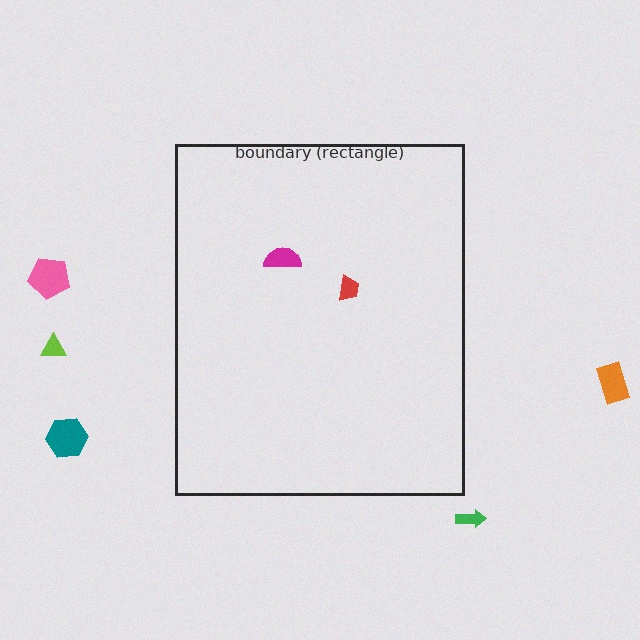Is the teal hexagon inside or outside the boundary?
Outside.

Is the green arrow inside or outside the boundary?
Outside.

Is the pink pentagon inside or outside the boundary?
Outside.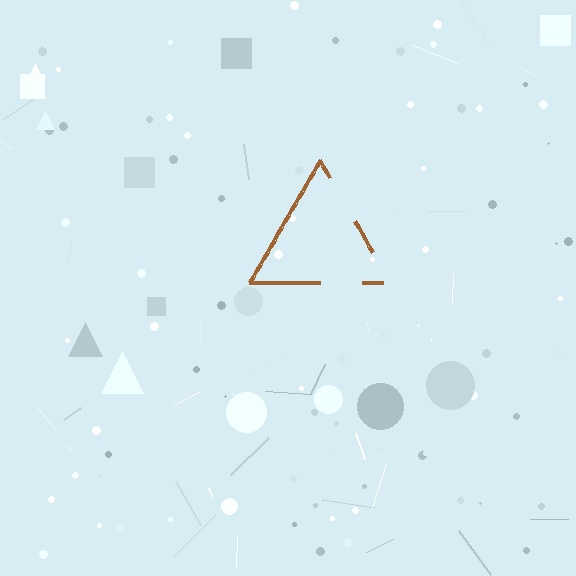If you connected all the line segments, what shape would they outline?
They would outline a triangle.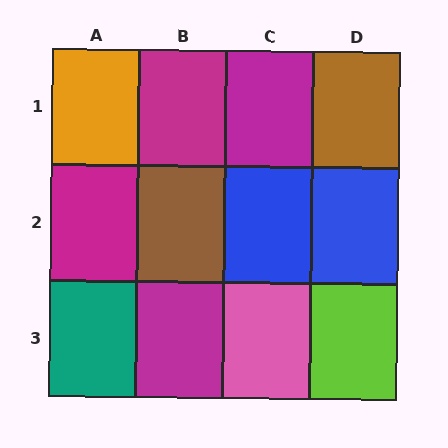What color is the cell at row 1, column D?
Brown.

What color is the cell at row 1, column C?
Magenta.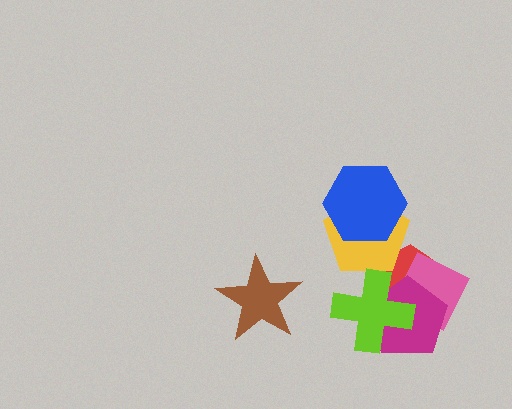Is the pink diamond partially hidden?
Yes, it is partially covered by another shape.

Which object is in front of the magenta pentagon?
The lime cross is in front of the magenta pentagon.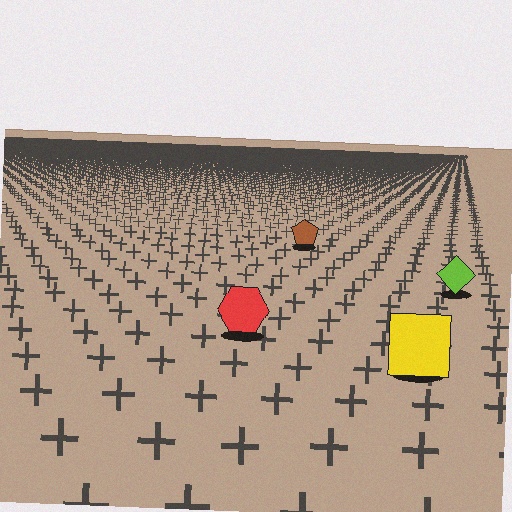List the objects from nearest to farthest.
From nearest to farthest: the yellow square, the red hexagon, the lime diamond, the brown pentagon.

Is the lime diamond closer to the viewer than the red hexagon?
No. The red hexagon is closer — you can tell from the texture gradient: the ground texture is coarser near it.